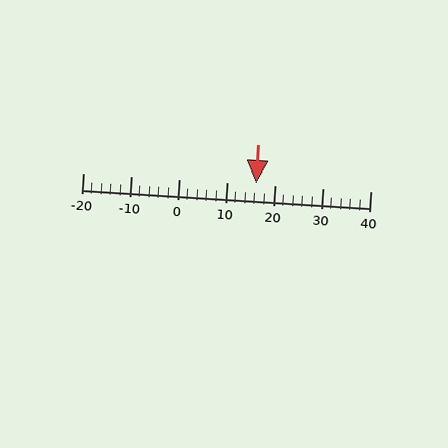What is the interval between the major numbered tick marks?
The major tick marks are spaced 10 units apart.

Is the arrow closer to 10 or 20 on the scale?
The arrow is closer to 20.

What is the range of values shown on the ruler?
The ruler shows values from -20 to 40.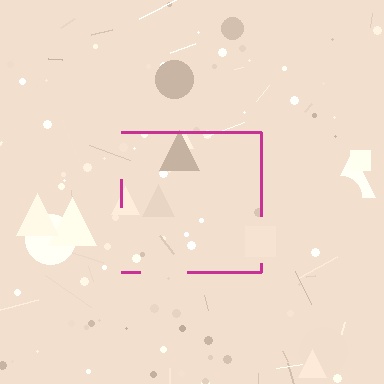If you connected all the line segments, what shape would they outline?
They would outline a square.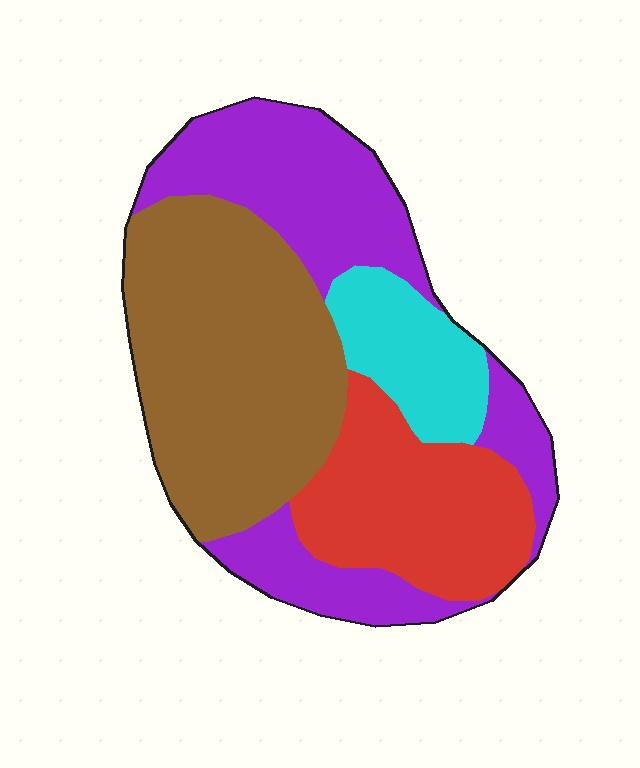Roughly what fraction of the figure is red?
Red covers 21% of the figure.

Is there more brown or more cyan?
Brown.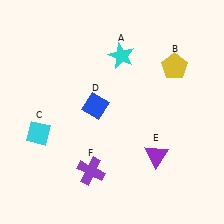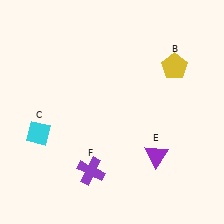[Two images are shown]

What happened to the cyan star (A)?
The cyan star (A) was removed in Image 2. It was in the top-right area of Image 1.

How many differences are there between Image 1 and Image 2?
There are 2 differences between the two images.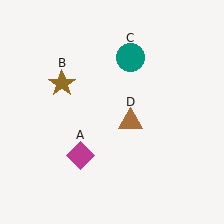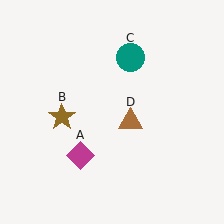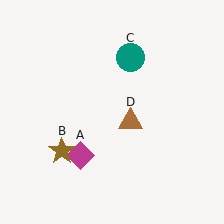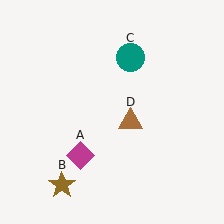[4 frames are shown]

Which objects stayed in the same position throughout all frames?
Magenta diamond (object A) and teal circle (object C) and brown triangle (object D) remained stationary.